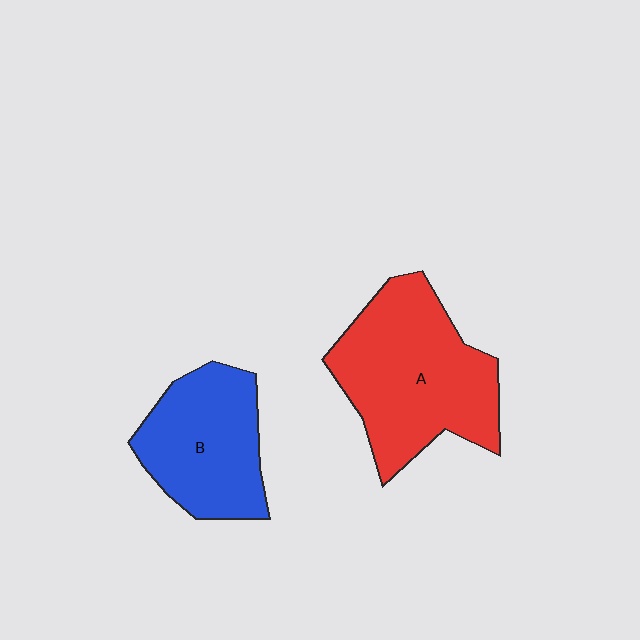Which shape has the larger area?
Shape A (red).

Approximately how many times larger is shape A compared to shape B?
Approximately 1.4 times.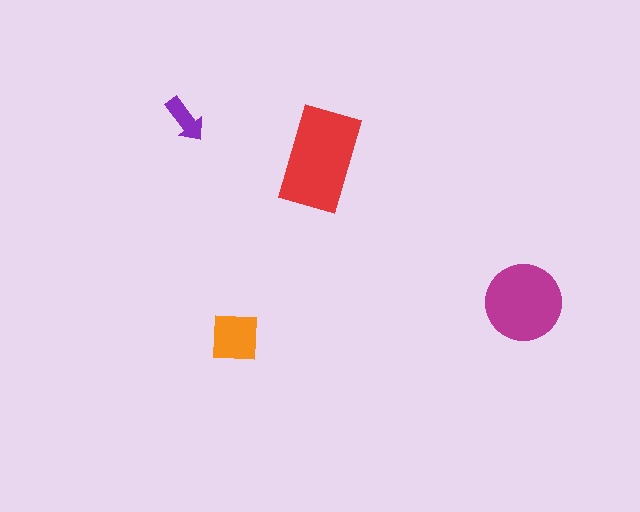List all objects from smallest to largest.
The purple arrow, the orange square, the magenta circle, the red rectangle.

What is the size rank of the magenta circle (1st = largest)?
2nd.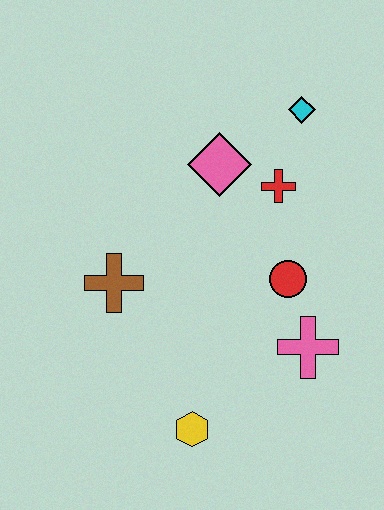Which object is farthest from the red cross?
The yellow hexagon is farthest from the red cross.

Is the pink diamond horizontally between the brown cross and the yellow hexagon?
No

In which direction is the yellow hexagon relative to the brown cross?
The yellow hexagon is below the brown cross.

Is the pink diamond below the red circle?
No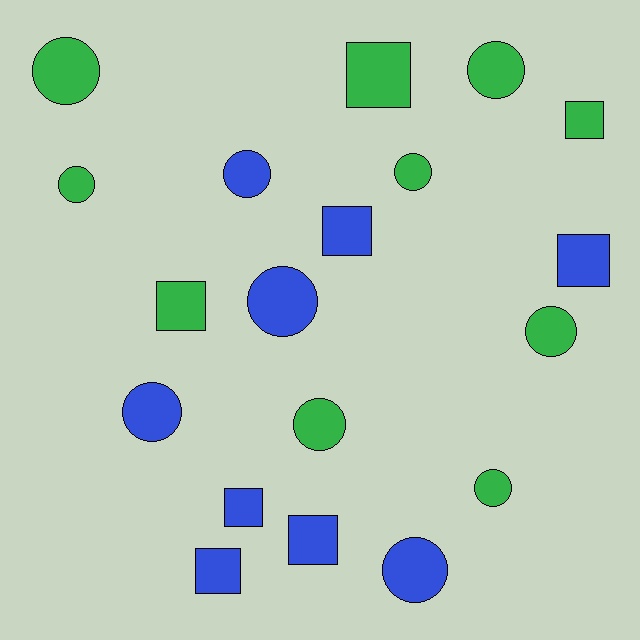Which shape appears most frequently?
Circle, with 11 objects.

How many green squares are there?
There are 3 green squares.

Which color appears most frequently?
Green, with 10 objects.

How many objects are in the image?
There are 19 objects.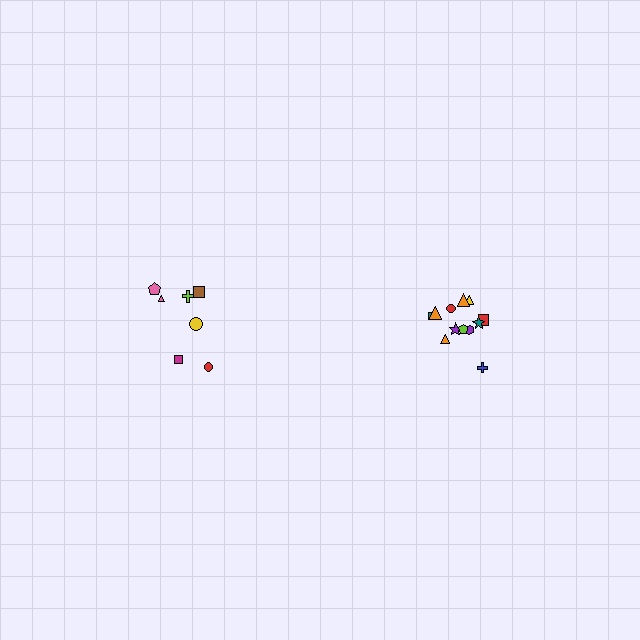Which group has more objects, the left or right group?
The right group.